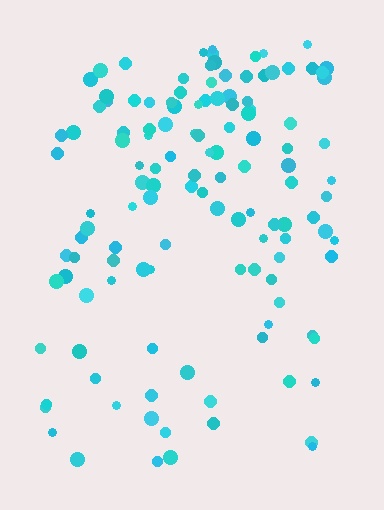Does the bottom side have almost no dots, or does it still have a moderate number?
Still a moderate number, just noticeably fewer than the top.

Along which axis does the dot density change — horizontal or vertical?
Vertical.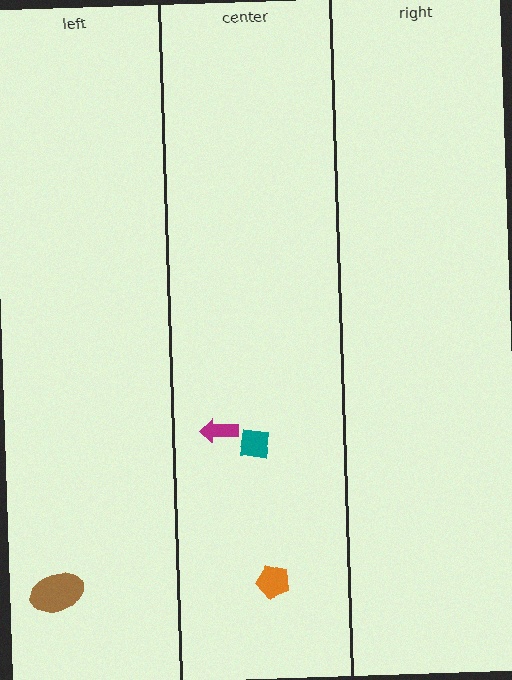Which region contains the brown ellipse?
The left region.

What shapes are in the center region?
The magenta arrow, the teal square, the orange pentagon.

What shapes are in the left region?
The brown ellipse.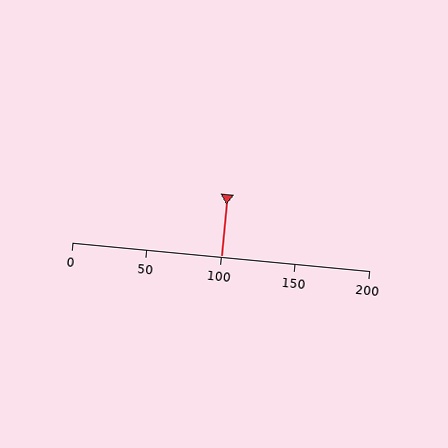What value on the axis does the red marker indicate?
The marker indicates approximately 100.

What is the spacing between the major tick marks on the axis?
The major ticks are spaced 50 apart.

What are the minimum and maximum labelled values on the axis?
The axis runs from 0 to 200.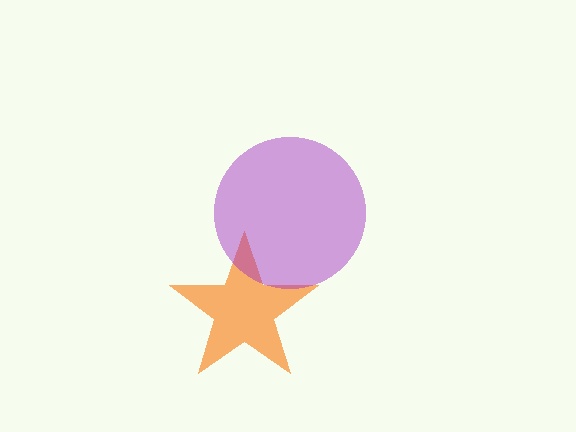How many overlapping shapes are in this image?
There are 2 overlapping shapes in the image.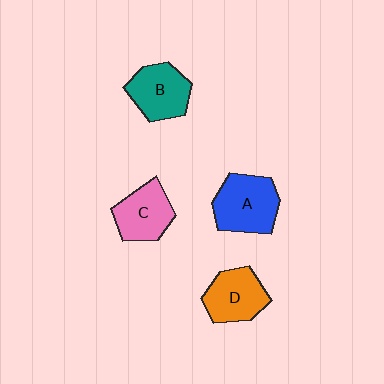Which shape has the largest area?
Shape A (blue).